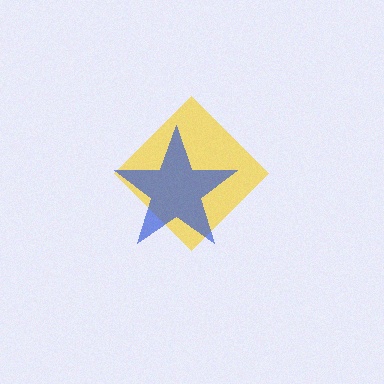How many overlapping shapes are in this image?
There are 2 overlapping shapes in the image.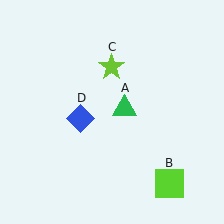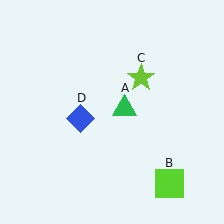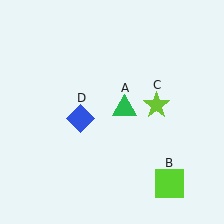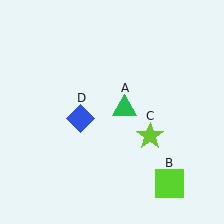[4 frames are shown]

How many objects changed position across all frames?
1 object changed position: lime star (object C).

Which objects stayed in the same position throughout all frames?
Green triangle (object A) and lime square (object B) and blue diamond (object D) remained stationary.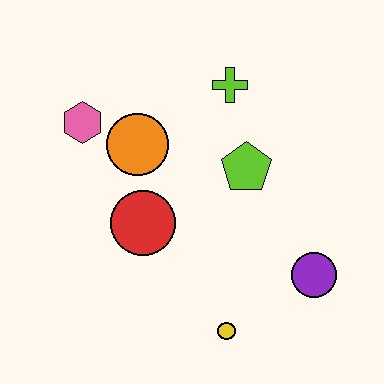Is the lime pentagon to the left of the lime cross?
No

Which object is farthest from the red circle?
The purple circle is farthest from the red circle.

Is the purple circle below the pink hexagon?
Yes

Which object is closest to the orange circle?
The pink hexagon is closest to the orange circle.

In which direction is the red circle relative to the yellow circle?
The red circle is above the yellow circle.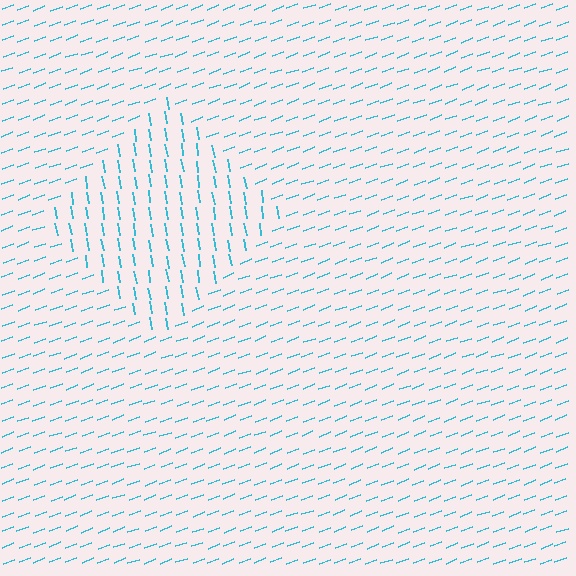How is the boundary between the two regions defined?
The boundary is defined purely by a change in line orientation (approximately 79 degrees difference). All lines are the same color and thickness.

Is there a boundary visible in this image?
Yes, there is a texture boundary formed by a change in line orientation.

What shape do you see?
I see a diamond.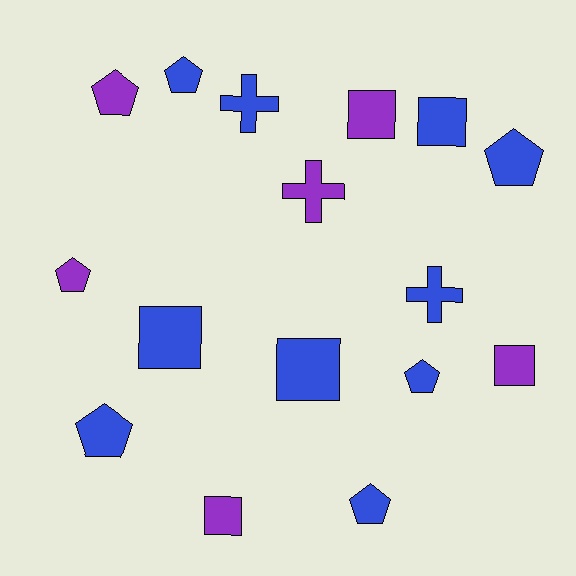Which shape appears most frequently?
Pentagon, with 7 objects.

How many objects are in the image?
There are 16 objects.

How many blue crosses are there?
There are 2 blue crosses.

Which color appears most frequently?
Blue, with 10 objects.